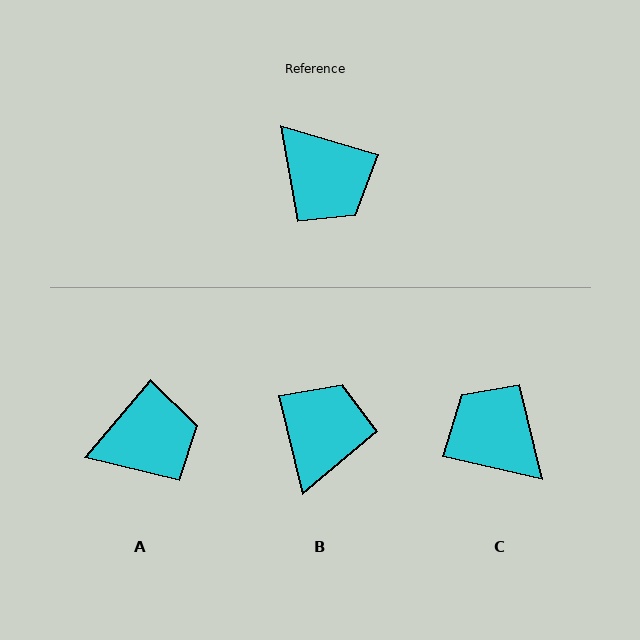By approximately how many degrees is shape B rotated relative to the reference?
Approximately 120 degrees counter-clockwise.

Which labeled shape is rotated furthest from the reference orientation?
C, about 176 degrees away.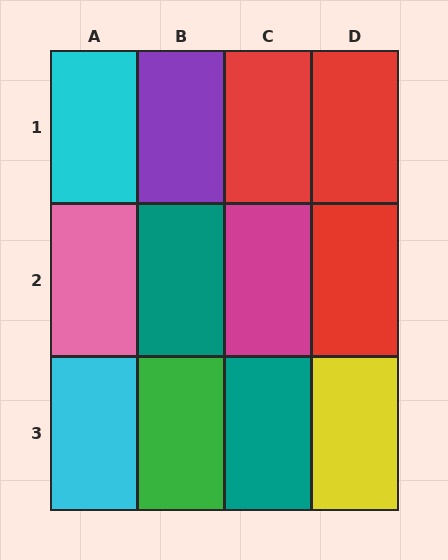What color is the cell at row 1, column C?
Red.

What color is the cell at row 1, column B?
Purple.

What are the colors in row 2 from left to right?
Pink, teal, magenta, red.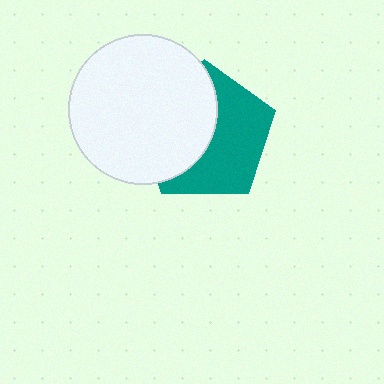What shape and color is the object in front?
The object in front is a white circle.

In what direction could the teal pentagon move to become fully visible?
The teal pentagon could move right. That would shift it out from behind the white circle entirely.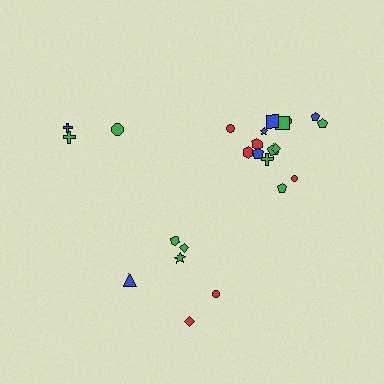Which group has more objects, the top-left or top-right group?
The top-right group.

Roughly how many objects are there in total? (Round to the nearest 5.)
Roughly 25 objects in total.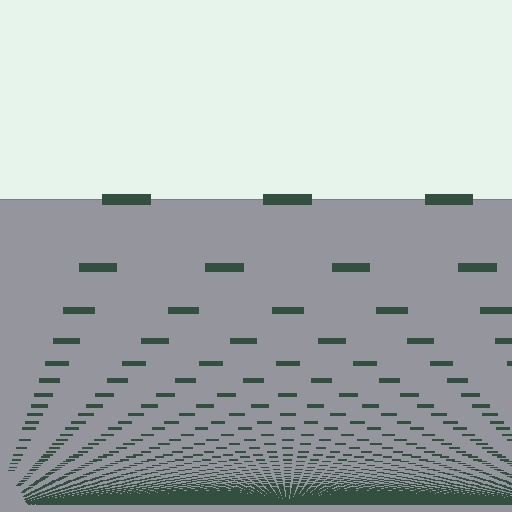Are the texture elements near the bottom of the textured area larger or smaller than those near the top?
Smaller. The gradient is inverted — elements near the bottom are smaller and denser.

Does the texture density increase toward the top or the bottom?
Density increases toward the bottom.